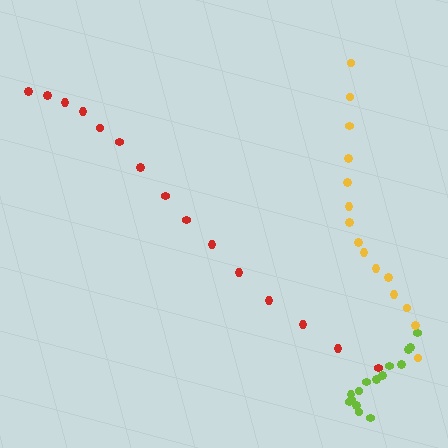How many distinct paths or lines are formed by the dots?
There are 3 distinct paths.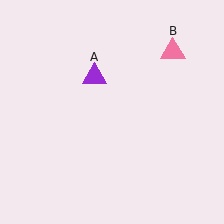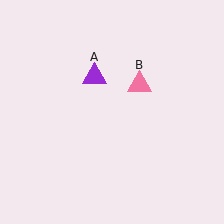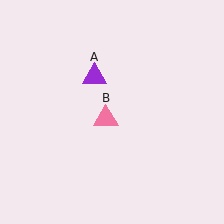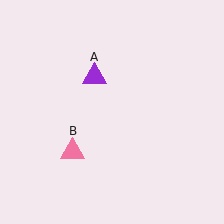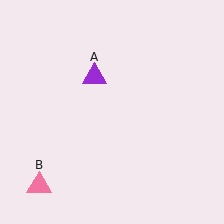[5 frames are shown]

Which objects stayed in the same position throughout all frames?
Purple triangle (object A) remained stationary.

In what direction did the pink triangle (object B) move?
The pink triangle (object B) moved down and to the left.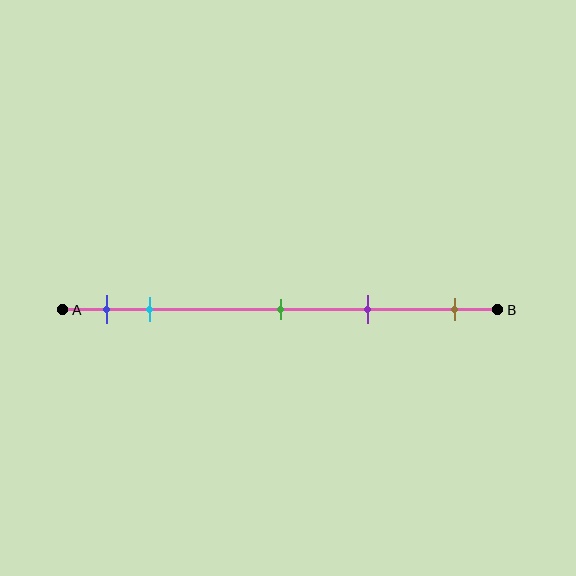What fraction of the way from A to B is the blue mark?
The blue mark is approximately 10% (0.1) of the way from A to B.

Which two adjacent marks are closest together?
The blue and cyan marks are the closest adjacent pair.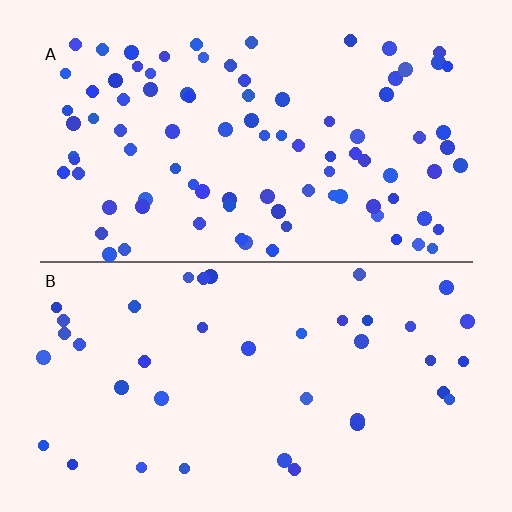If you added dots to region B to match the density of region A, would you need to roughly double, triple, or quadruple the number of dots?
Approximately double.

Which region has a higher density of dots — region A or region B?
A (the top).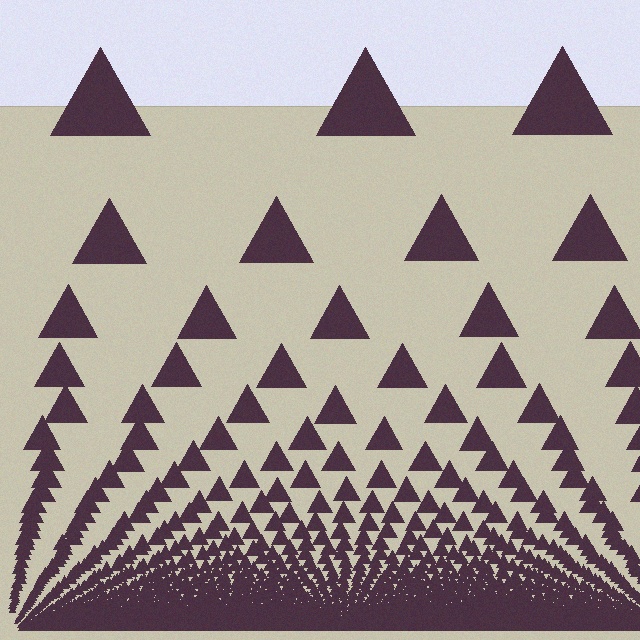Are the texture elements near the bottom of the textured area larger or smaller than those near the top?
Smaller. The gradient is inverted — elements near the bottom are smaller and denser.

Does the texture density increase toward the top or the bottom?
Density increases toward the bottom.